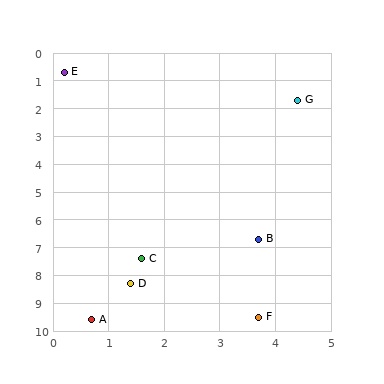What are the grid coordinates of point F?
Point F is at approximately (3.7, 9.5).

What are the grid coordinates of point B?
Point B is at approximately (3.7, 6.7).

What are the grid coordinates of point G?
Point G is at approximately (4.4, 1.7).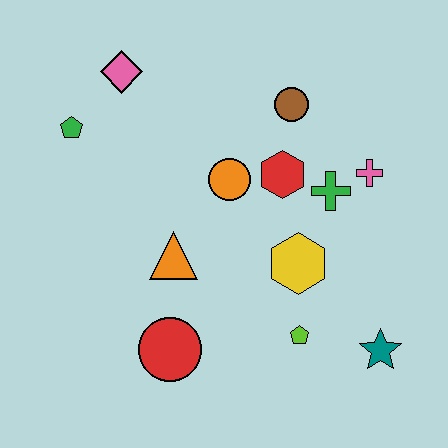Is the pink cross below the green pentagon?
Yes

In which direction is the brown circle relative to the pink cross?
The brown circle is to the left of the pink cross.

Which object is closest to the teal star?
The lime pentagon is closest to the teal star.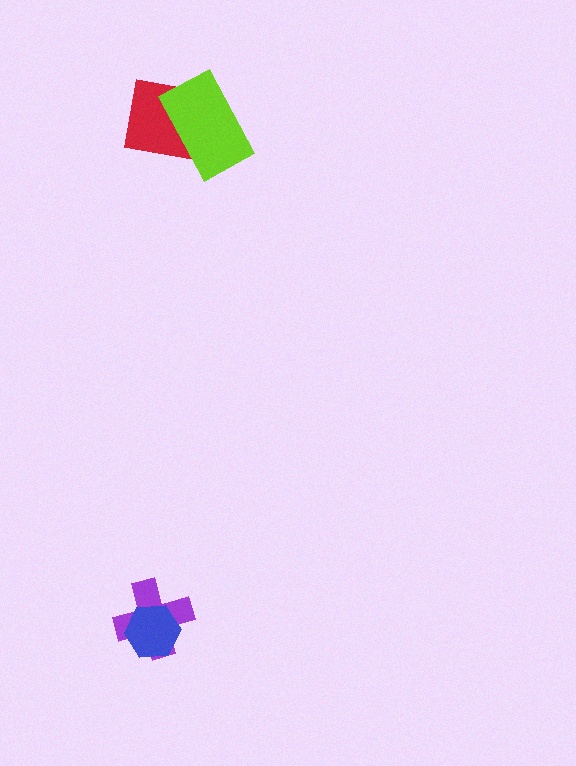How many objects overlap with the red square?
1 object overlaps with the red square.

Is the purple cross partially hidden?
Yes, it is partially covered by another shape.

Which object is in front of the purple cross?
The blue hexagon is in front of the purple cross.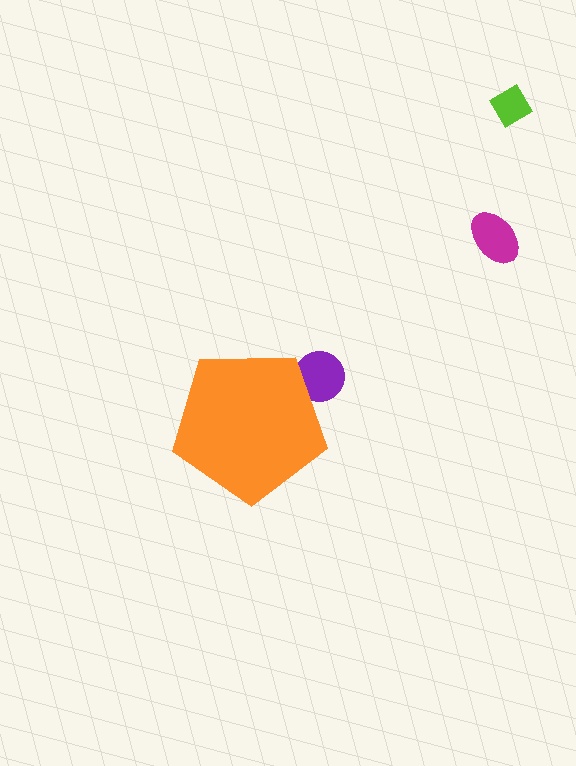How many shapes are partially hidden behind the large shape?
1 shape is partially hidden.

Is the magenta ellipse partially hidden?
No, the magenta ellipse is fully visible.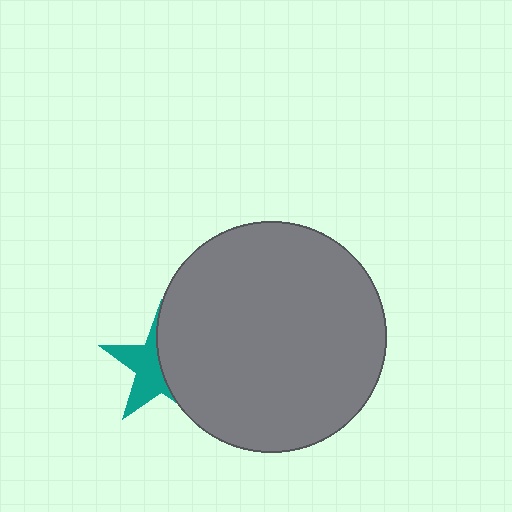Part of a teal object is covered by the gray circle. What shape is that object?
It is a star.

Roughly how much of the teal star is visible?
About half of it is visible (roughly 47%).